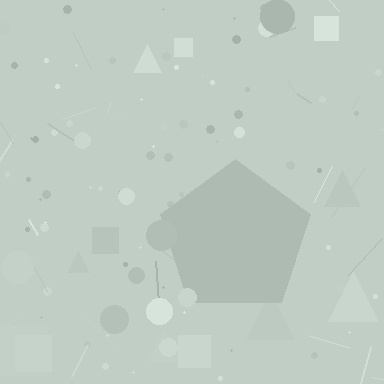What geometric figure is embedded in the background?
A pentagon is embedded in the background.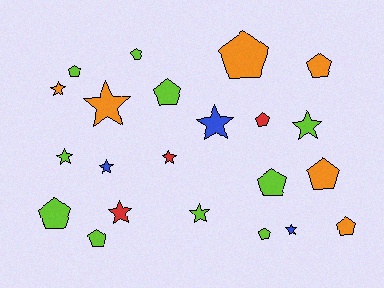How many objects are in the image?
There are 22 objects.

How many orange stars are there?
There are 2 orange stars.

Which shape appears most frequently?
Pentagon, with 12 objects.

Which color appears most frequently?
Lime, with 10 objects.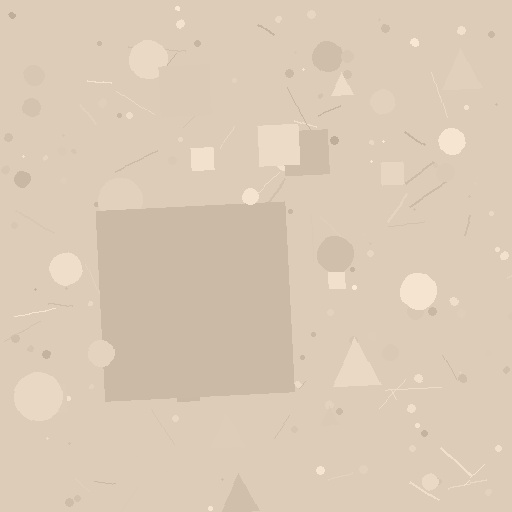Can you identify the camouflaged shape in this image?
The camouflaged shape is a square.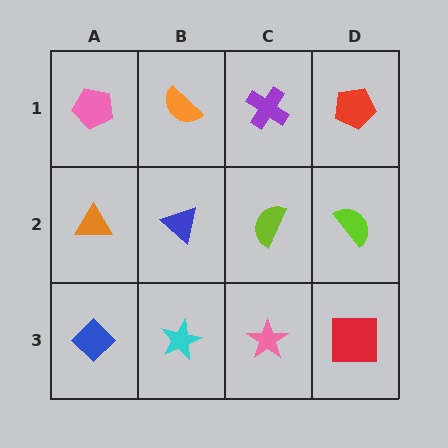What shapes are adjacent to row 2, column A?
A pink pentagon (row 1, column A), a blue diamond (row 3, column A), a blue triangle (row 2, column B).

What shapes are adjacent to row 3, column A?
An orange triangle (row 2, column A), a cyan star (row 3, column B).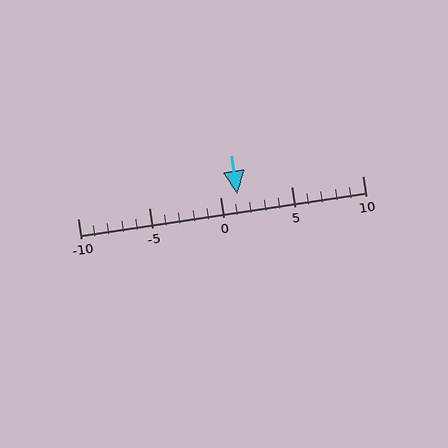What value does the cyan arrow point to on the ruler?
The cyan arrow points to approximately 1.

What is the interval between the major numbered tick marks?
The major tick marks are spaced 5 units apart.